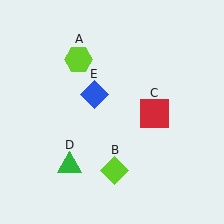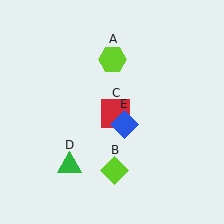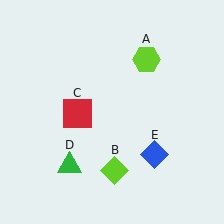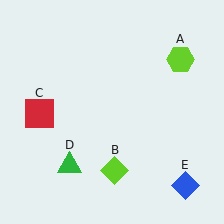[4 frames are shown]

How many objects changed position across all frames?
3 objects changed position: lime hexagon (object A), red square (object C), blue diamond (object E).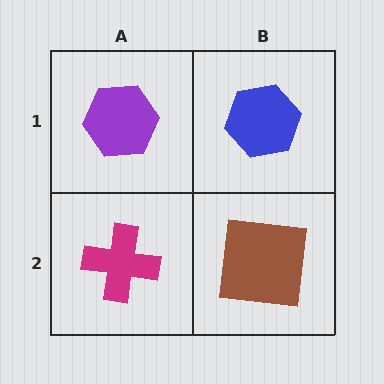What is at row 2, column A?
A magenta cross.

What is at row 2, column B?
A brown square.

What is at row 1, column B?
A blue hexagon.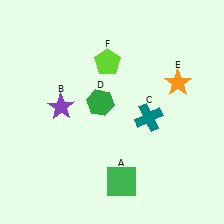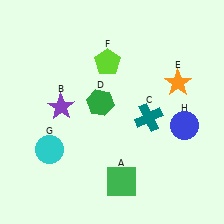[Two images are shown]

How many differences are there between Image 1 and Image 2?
There are 2 differences between the two images.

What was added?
A cyan circle (G), a blue circle (H) were added in Image 2.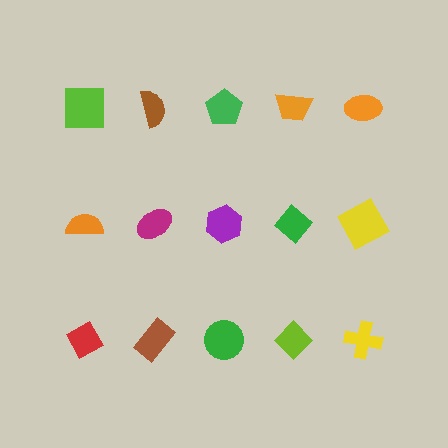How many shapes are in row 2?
5 shapes.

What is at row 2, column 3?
A purple hexagon.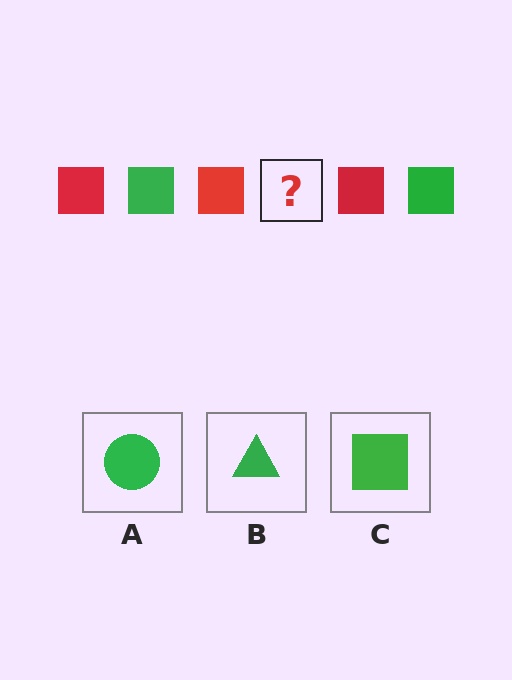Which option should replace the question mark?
Option C.